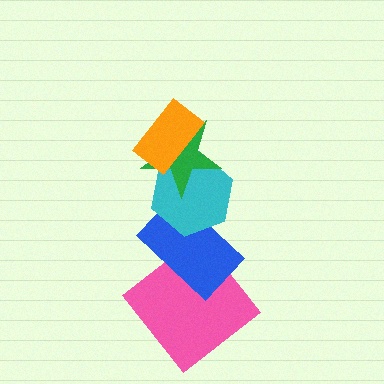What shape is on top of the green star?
The orange rectangle is on top of the green star.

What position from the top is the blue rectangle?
The blue rectangle is 4th from the top.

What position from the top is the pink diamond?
The pink diamond is 5th from the top.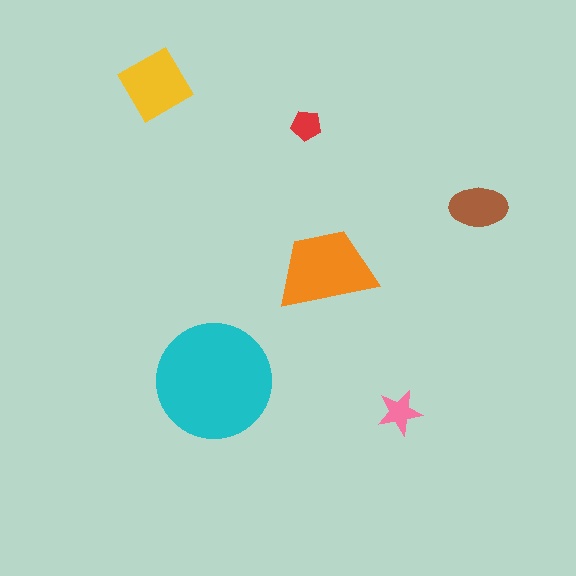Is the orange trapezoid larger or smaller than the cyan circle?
Smaller.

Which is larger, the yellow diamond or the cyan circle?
The cyan circle.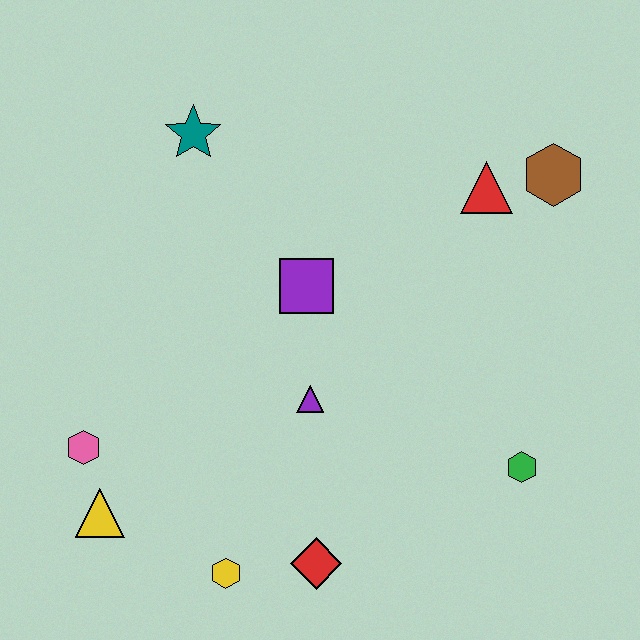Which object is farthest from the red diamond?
The brown hexagon is farthest from the red diamond.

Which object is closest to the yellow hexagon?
The red diamond is closest to the yellow hexagon.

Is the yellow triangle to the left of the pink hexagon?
No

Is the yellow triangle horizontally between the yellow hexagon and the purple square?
No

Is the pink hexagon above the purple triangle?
No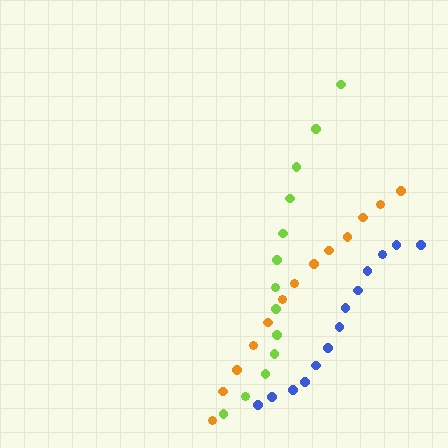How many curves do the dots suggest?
There are 3 distinct paths.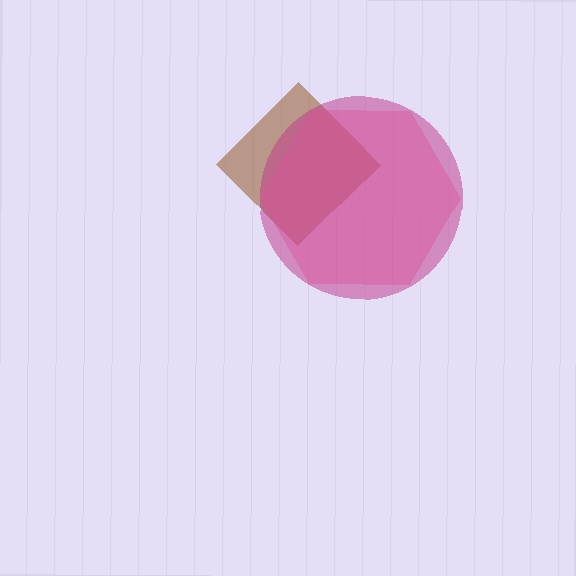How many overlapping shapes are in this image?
There are 3 overlapping shapes in the image.